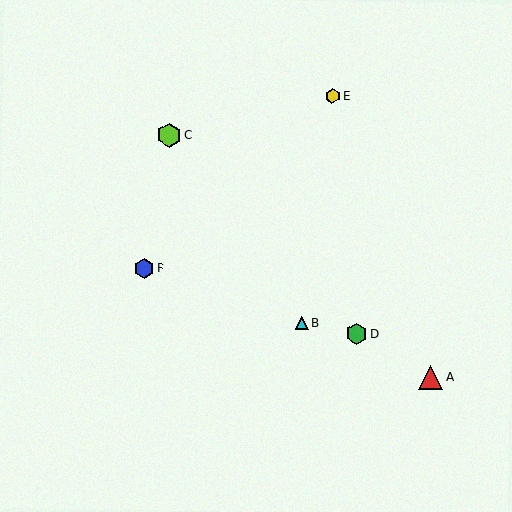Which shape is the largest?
The lime hexagon (labeled C) is the largest.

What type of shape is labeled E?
Shape E is a yellow hexagon.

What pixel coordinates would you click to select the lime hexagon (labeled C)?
Click at (169, 135) to select the lime hexagon C.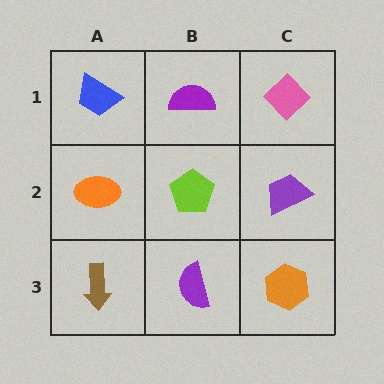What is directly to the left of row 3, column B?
A brown arrow.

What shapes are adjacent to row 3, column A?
An orange ellipse (row 2, column A), a purple semicircle (row 3, column B).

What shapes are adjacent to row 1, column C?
A purple trapezoid (row 2, column C), a purple semicircle (row 1, column B).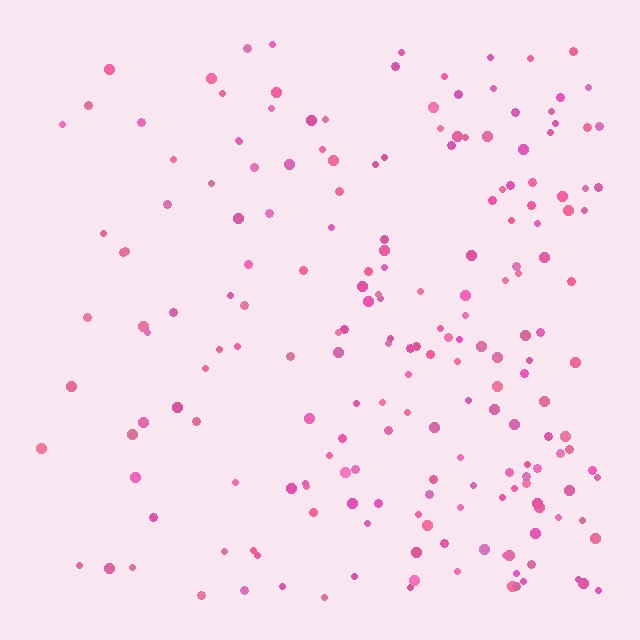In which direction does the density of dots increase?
From left to right, with the right side densest.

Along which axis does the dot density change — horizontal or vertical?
Horizontal.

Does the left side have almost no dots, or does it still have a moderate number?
Still a moderate number, just noticeably fewer than the right.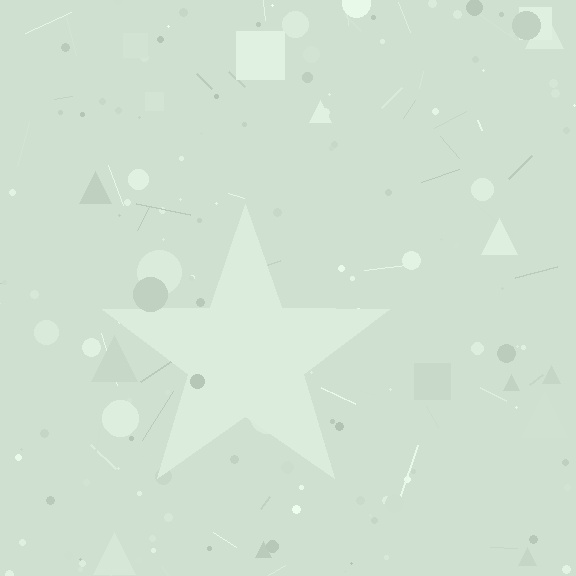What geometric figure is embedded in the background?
A star is embedded in the background.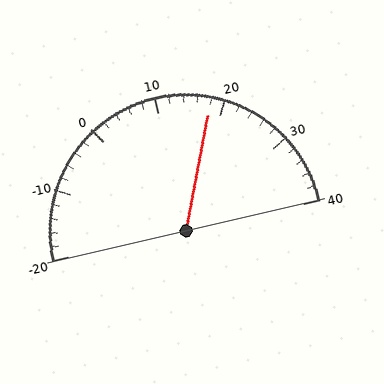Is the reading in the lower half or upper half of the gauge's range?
The reading is in the upper half of the range (-20 to 40).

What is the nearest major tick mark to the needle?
The nearest major tick mark is 20.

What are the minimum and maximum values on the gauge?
The gauge ranges from -20 to 40.